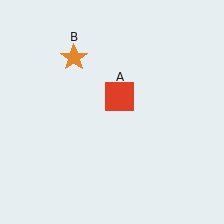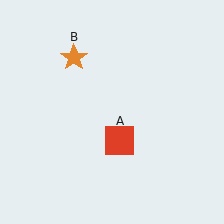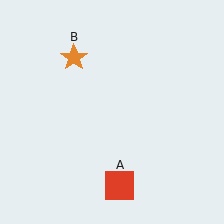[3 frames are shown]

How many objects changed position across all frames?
1 object changed position: red square (object A).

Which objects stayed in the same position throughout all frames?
Orange star (object B) remained stationary.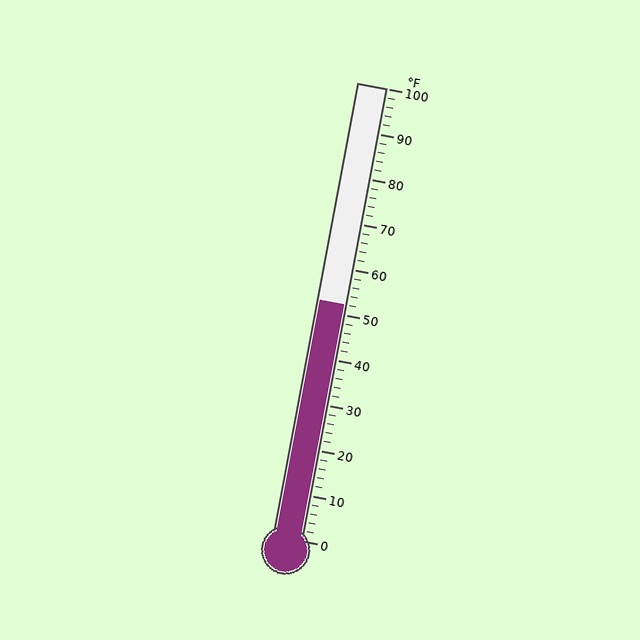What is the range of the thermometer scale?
The thermometer scale ranges from 0°F to 100°F.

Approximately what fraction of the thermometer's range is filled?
The thermometer is filled to approximately 50% of its range.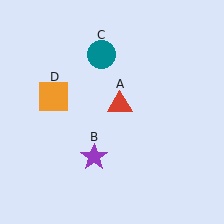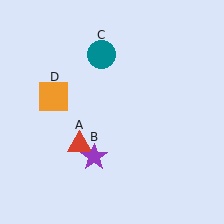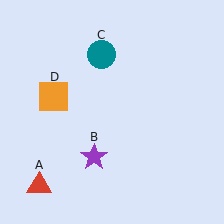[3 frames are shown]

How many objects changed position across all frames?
1 object changed position: red triangle (object A).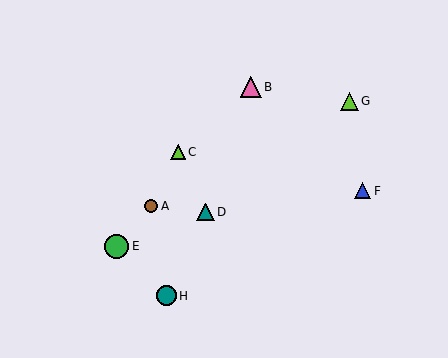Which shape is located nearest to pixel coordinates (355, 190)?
The blue triangle (labeled F) at (362, 191) is nearest to that location.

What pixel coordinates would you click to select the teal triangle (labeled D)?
Click at (206, 212) to select the teal triangle D.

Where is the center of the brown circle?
The center of the brown circle is at (151, 206).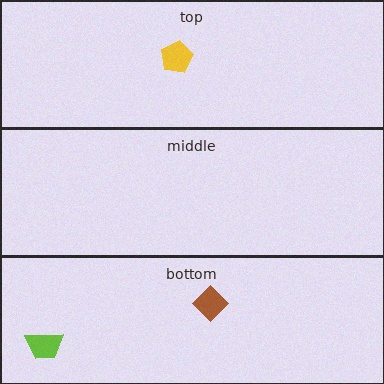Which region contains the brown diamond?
The bottom region.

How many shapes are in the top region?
1.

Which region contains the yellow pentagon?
The top region.